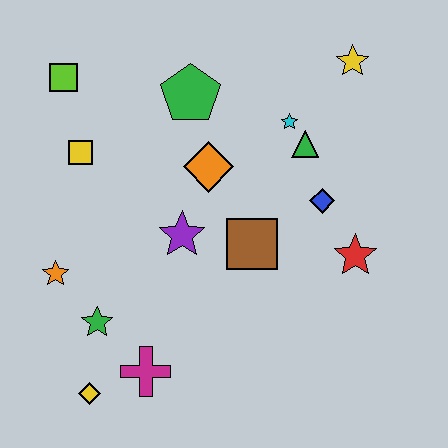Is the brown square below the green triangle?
Yes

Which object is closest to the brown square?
The purple star is closest to the brown square.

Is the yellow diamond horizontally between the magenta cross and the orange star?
Yes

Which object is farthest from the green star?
The yellow star is farthest from the green star.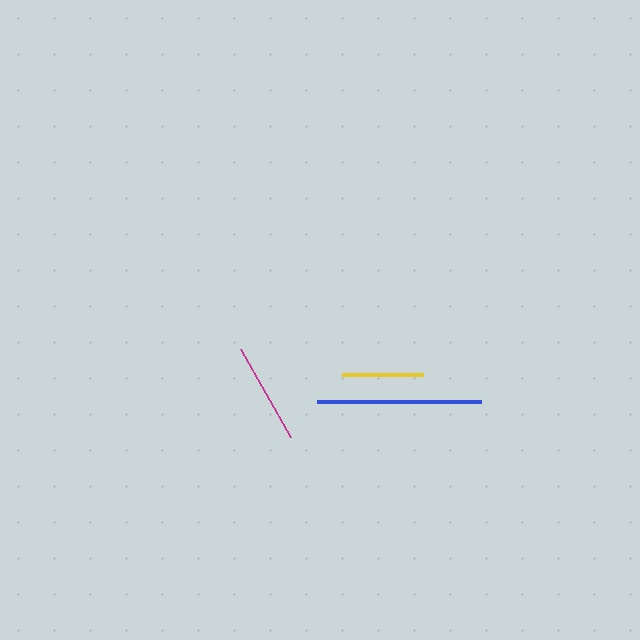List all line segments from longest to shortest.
From longest to shortest: blue, magenta, yellow.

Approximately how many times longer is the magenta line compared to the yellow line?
The magenta line is approximately 1.3 times the length of the yellow line.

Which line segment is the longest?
The blue line is the longest at approximately 164 pixels.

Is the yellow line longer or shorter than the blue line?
The blue line is longer than the yellow line.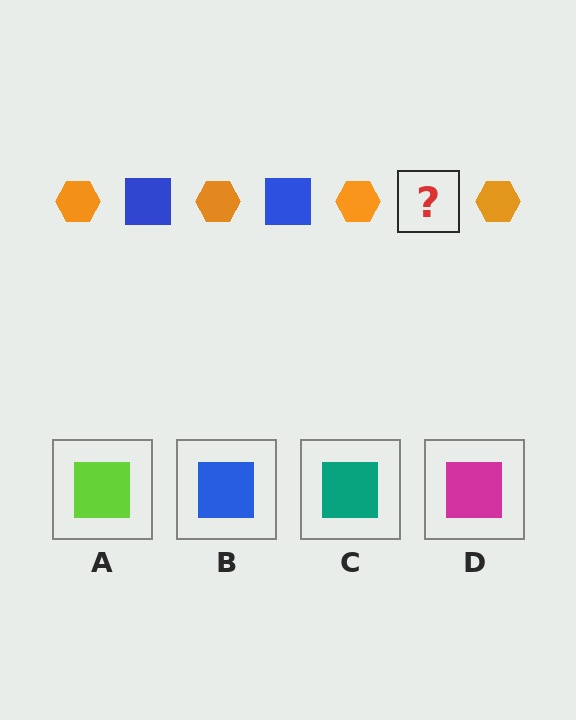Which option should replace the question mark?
Option B.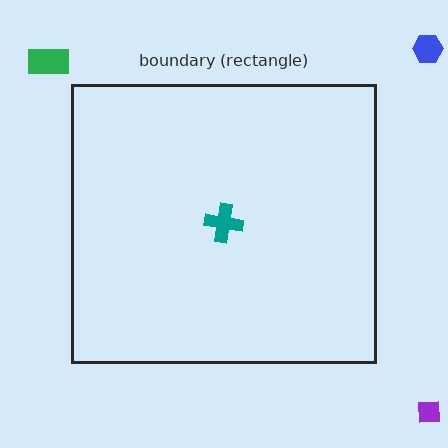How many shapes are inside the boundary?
1 inside, 3 outside.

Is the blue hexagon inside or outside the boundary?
Outside.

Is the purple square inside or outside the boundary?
Outside.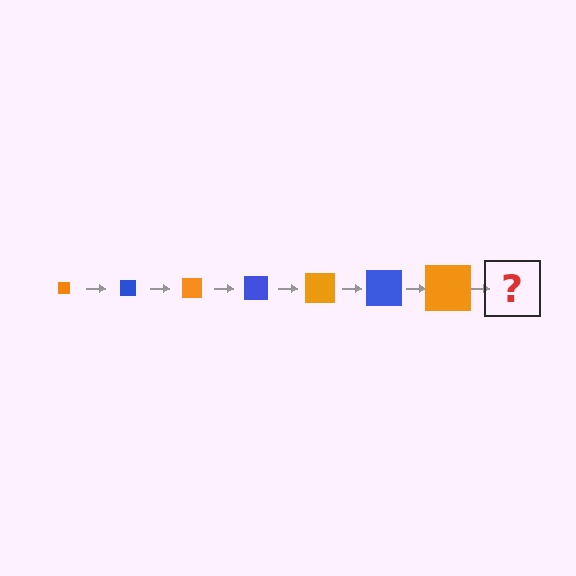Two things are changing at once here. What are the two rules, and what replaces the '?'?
The two rules are that the square grows larger each step and the color cycles through orange and blue. The '?' should be a blue square, larger than the previous one.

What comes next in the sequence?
The next element should be a blue square, larger than the previous one.